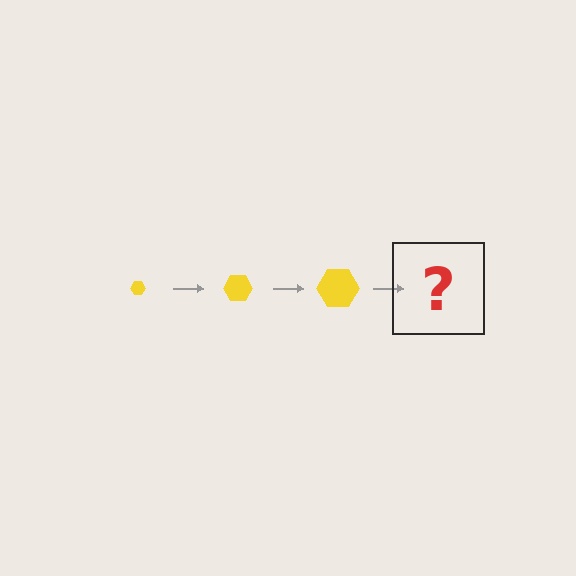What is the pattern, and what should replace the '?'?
The pattern is that the hexagon gets progressively larger each step. The '?' should be a yellow hexagon, larger than the previous one.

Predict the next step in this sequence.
The next step is a yellow hexagon, larger than the previous one.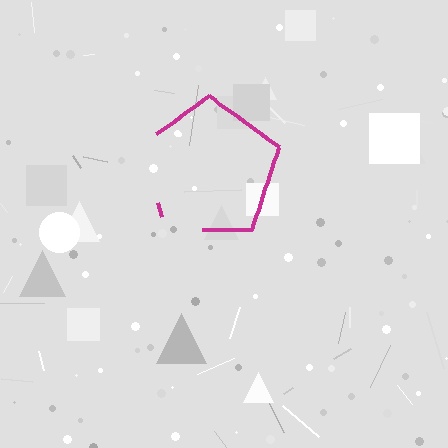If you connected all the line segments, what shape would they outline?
They would outline a pentagon.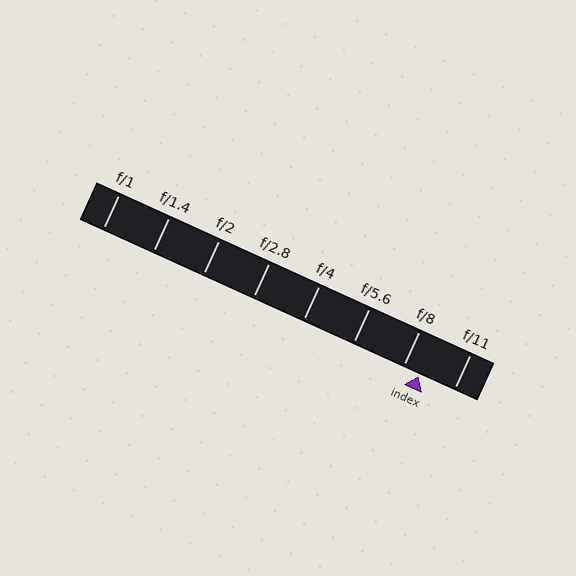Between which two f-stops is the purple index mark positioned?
The index mark is between f/8 and f/11.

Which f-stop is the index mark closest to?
The index mark is closest to f/8.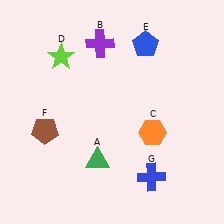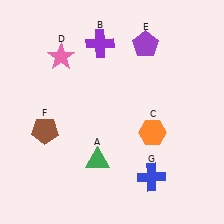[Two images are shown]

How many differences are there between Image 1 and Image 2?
There are 2 differences between the two images.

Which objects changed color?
D changed from lime to pink. E changed from blue to purple.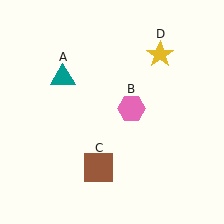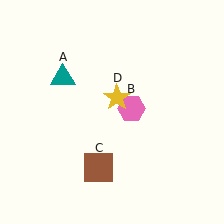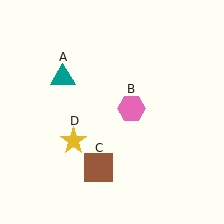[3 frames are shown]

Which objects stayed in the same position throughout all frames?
Teal triangle (object A) and pink hexagon (object B) and brown square (object C) remained stationary.